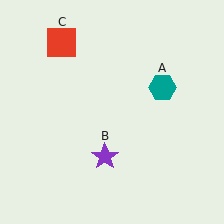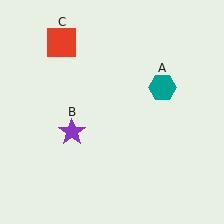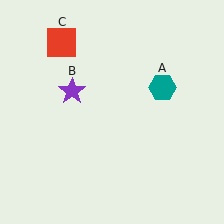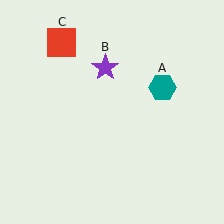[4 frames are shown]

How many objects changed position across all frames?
1 object changed position: purple star (object B).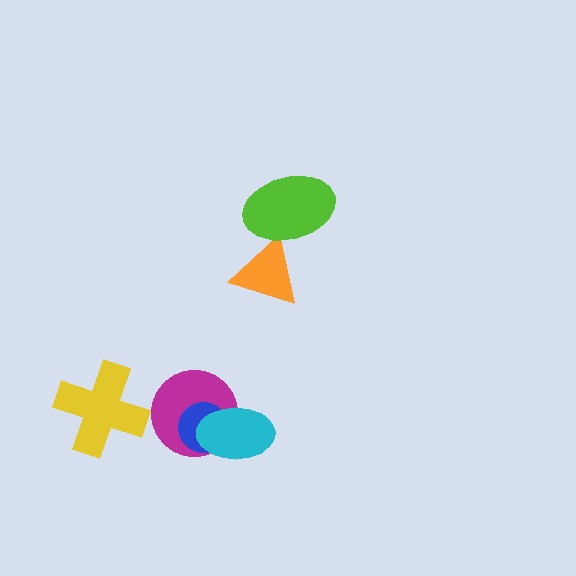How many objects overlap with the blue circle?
2 objects overlap with the blue circle.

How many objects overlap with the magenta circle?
2 objects overlap with the magenta circle.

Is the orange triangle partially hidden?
Yes, it is partially covered by another shape.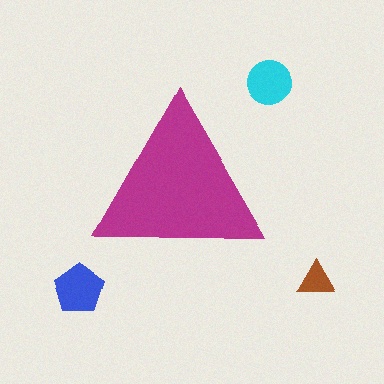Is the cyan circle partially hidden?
No, the cyan circle is fully visible.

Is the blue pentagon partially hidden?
No, the blue pentagon is fully visible.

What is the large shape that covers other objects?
A magenta triangle.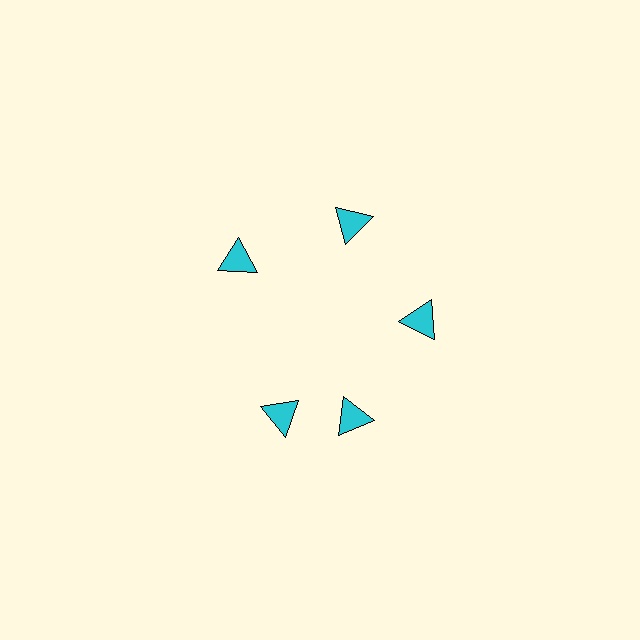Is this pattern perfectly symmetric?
No. The 5 cyan triangles are arranged in a ring, but one element near the 8 o'clock position is rotated out of alignment along the ring, breaking the 5-fold rotational symmetry.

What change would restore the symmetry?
The symmetry would be restored by rotating it back into even spacing with its neighbors so that all 5 triangles sit at equal angles and equal distance from the center.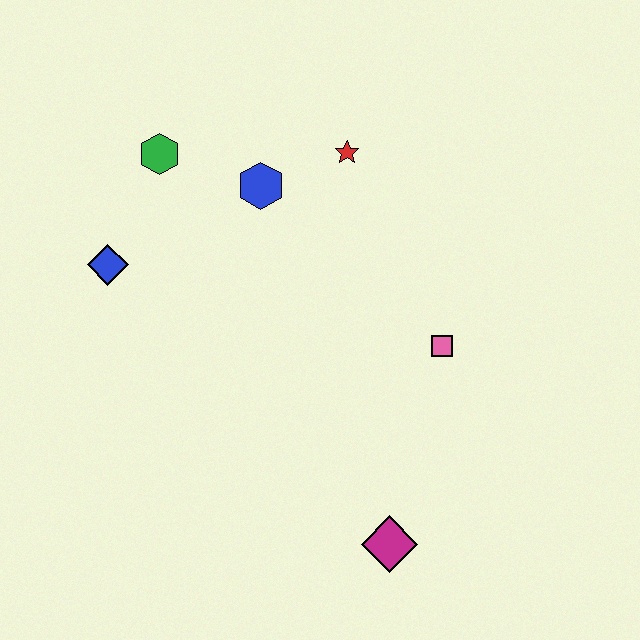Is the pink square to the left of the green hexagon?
No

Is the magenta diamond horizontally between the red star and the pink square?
Yes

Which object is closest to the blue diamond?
The green hexagon is closest to the blue diamond.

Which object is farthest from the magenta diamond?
The green hexagon is farthest from the magenta diamond.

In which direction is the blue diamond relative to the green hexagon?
The blue diamond is below the green hexagon.